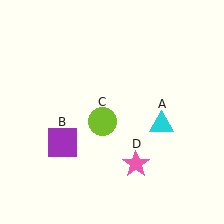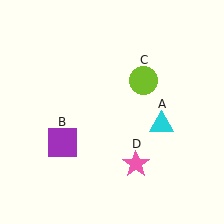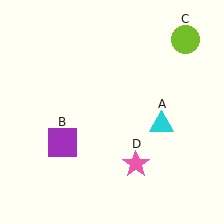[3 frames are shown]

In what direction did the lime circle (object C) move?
The lime circle (object C) moved up and to the right.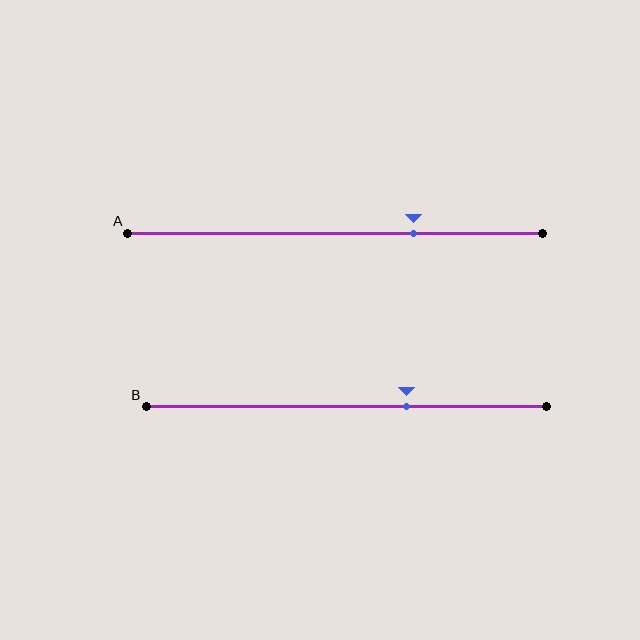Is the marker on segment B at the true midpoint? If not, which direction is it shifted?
No, the marker on segment B is shifted to the right by about 15% of the segment length.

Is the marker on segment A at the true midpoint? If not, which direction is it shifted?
No, the marker on segment A is shifted to the right by about 19% of the segment length.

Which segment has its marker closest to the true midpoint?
Segment B has its marker closest to the true midpoint.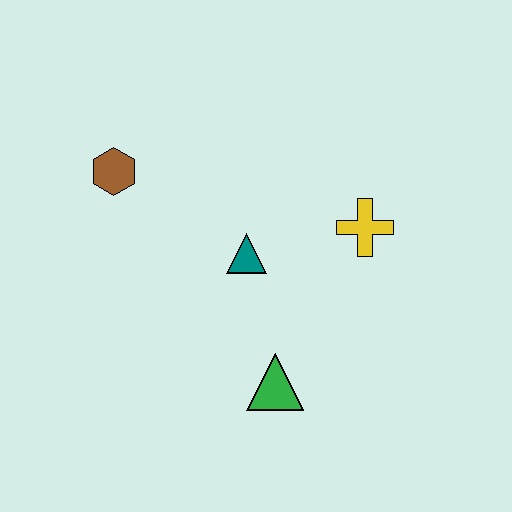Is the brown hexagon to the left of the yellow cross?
Yes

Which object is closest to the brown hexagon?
The teal triangle is closest to the brown hexagon.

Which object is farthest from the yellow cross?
The brown hexagon is farthest from the yellow cross.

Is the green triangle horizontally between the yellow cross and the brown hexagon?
Yes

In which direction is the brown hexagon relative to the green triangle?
The brown hexagon is above the green triangle.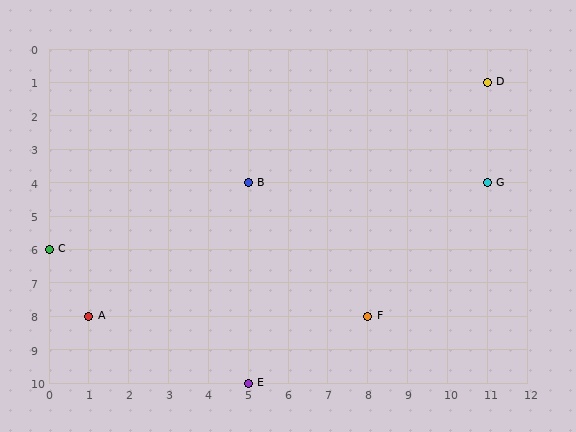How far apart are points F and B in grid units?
Points F and B are 3 columns and 4 rows apart (about 5.0 grid units diagonally).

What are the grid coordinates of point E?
Point E is at grid coordinates (5, 10).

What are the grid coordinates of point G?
Point G is at grid coordinates (11, 4).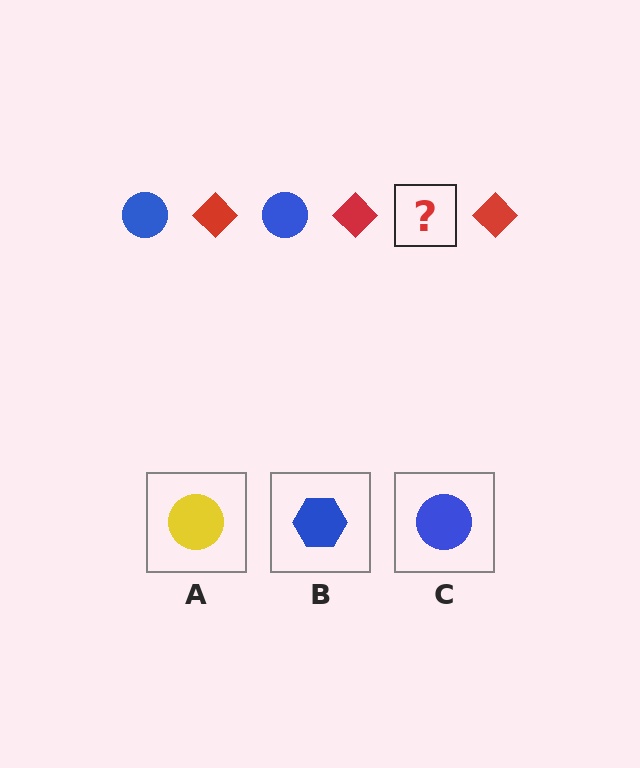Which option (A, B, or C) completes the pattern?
C.